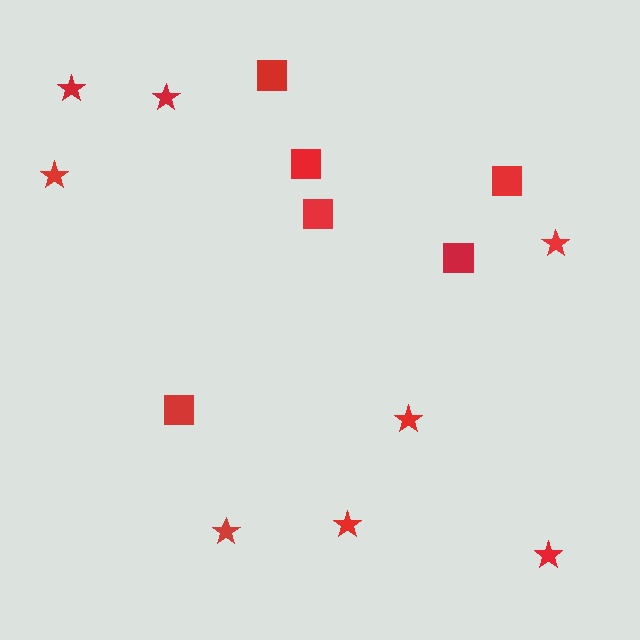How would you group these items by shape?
There are 2 groups: one group of stars (8) and one group of squares (6).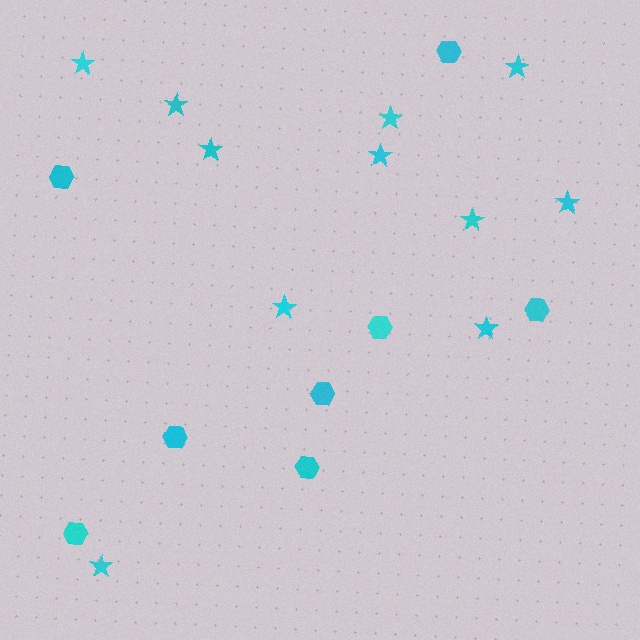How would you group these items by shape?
There are 2 groups: one group of stars (11) and one group of hexagons (8).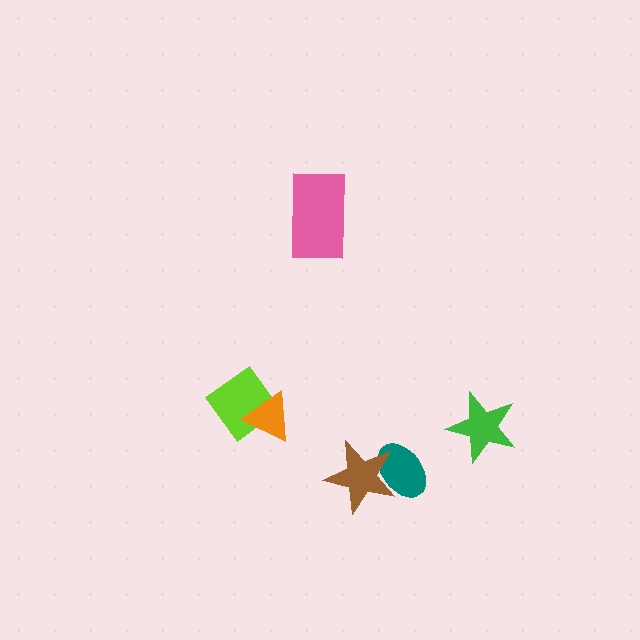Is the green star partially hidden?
No, no other shape covers it.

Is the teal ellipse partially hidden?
Yes, it is partially covered by another shape.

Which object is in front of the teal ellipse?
The brown star is in front of the teal ellipse.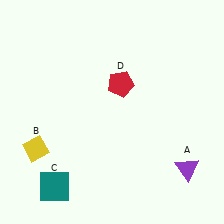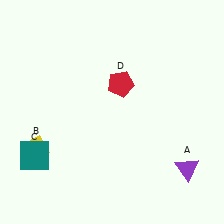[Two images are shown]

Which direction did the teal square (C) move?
The teal square (C) moved up.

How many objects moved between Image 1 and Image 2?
1 object moved between the two images.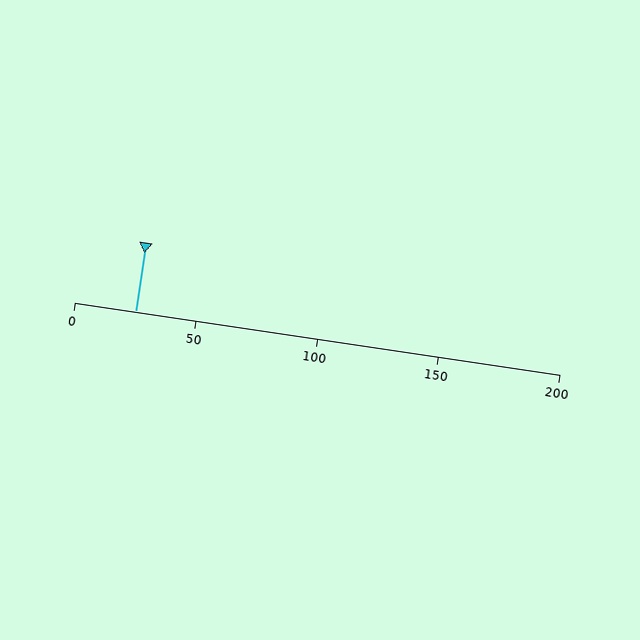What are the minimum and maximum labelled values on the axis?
The axis runs from 0 to 200.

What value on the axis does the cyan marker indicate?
The marker indicates approximately 25.